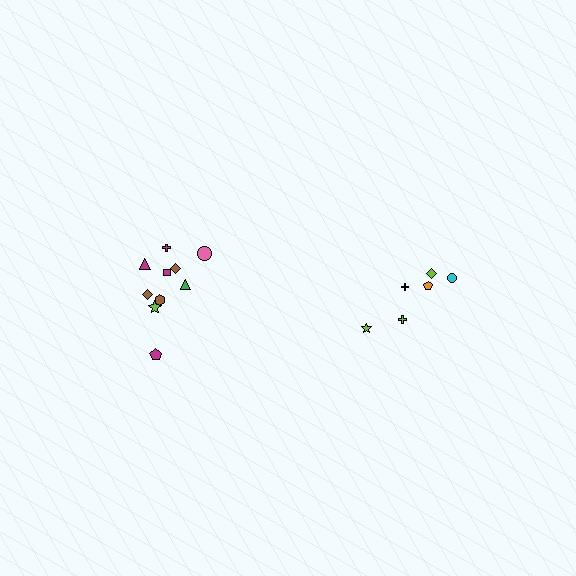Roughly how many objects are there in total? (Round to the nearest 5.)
Roughly 15 objects in total.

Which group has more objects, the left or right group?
The left group.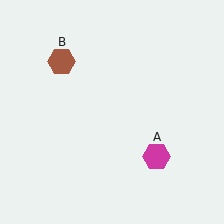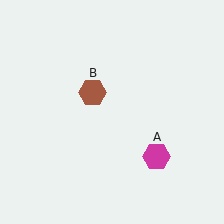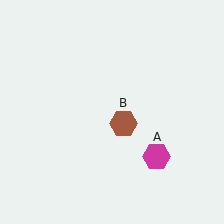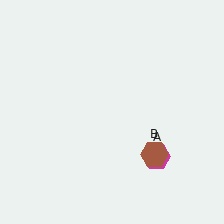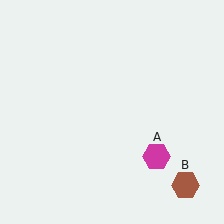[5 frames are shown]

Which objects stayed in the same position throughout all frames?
Magenta hexagon (object A) remained stationary.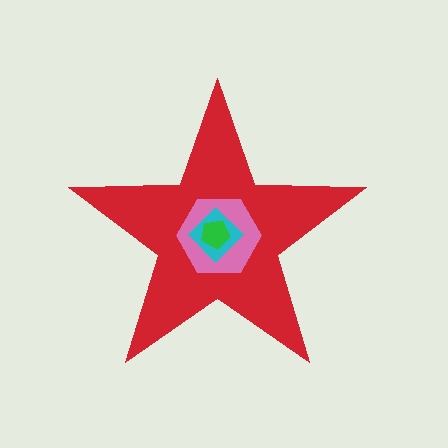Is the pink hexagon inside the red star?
Yes.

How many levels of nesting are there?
4.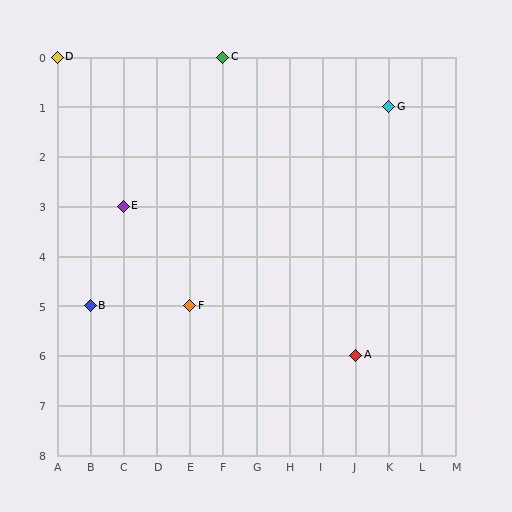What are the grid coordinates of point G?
Point G is at grid coordinates (K, 1).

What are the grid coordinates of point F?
Point F is at grid coordinates (E, 5).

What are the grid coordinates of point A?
Point A is at grid coordinates (J, 6).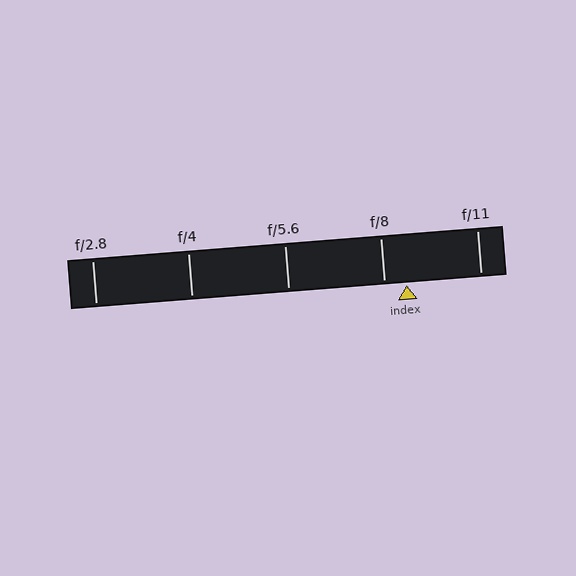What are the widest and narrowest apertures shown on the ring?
The widest aperture shown is f/2.8 and the narrowest is f/11.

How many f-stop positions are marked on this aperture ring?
There are 5 f-stop positions marked.